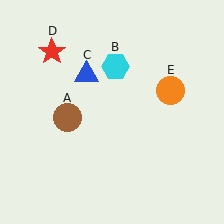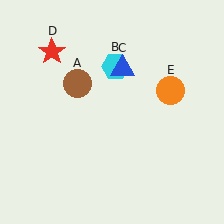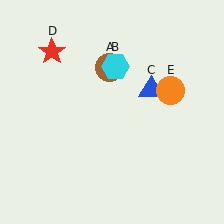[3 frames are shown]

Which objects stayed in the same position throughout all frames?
Cyan hexagon (object B) and red star (object D) and orange circle (object E) remained stationary.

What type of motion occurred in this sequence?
The brown circle (object A), blue triangle (object C) rotated clockwise around the center of the scene.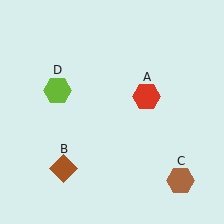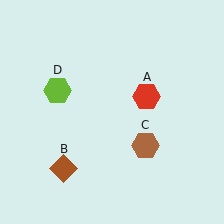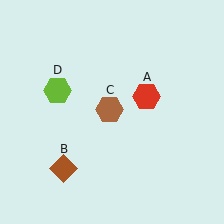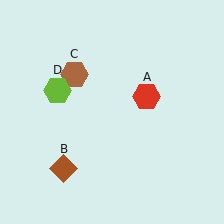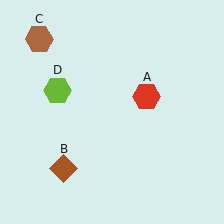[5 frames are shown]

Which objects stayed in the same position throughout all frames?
Red hexagon (object A) and brown diamond (object B) and lime hexagon (object D) remained stationary.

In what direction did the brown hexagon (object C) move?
The brown hexagon (object C) moved up and to the left.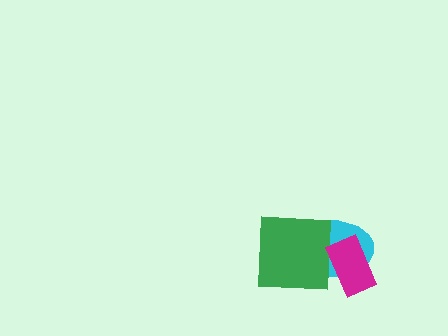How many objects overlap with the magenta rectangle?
1 object overlaps with the magenta rectangle.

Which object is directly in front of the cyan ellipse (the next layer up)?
The green square is directly in front of the cyan ellipse.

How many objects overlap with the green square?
1 object overlaps with the green square.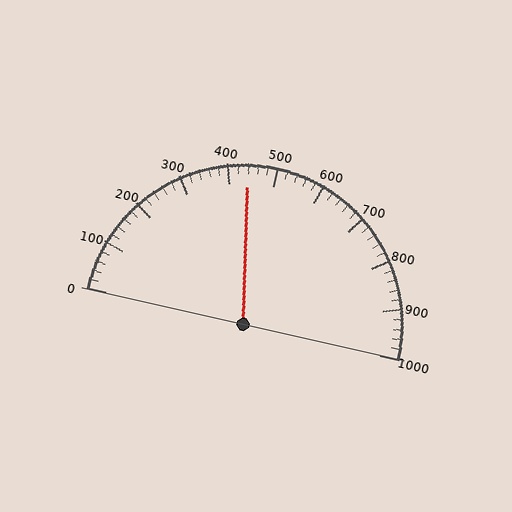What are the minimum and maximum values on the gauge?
The gauge ranges from 0 to 1000.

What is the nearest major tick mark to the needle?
The nearest major tick mark is 400.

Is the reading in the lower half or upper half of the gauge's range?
The reading is in the lower half of the range (0 to 1000).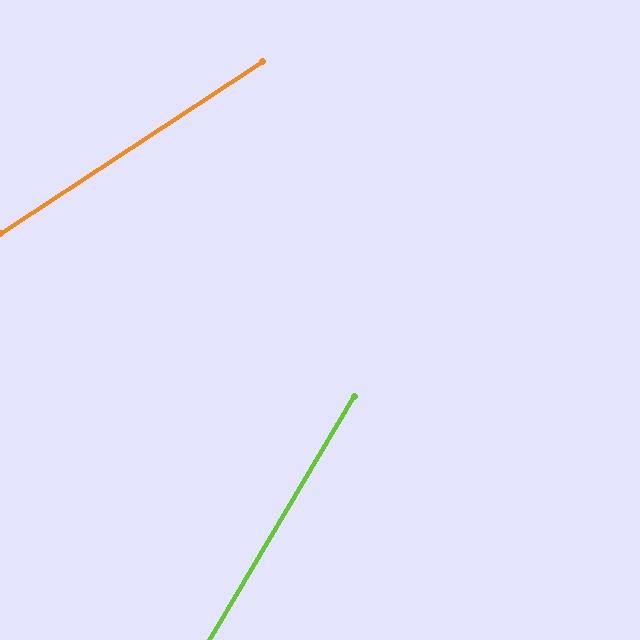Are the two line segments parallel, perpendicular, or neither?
Neither parallel nor perpendicular — they differ by about 26°.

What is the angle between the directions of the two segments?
Approximately 26 degrees.